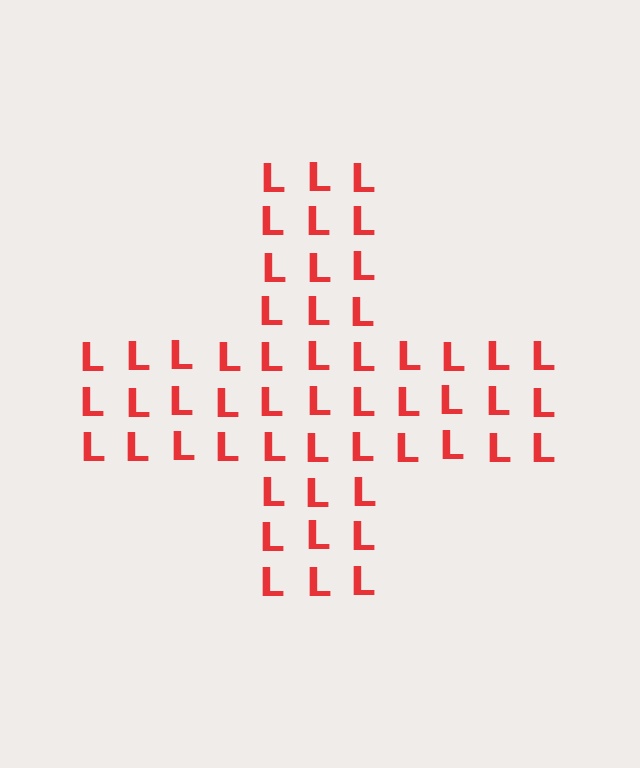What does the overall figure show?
The overall figure shows a cross.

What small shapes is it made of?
It is made of small letter L's.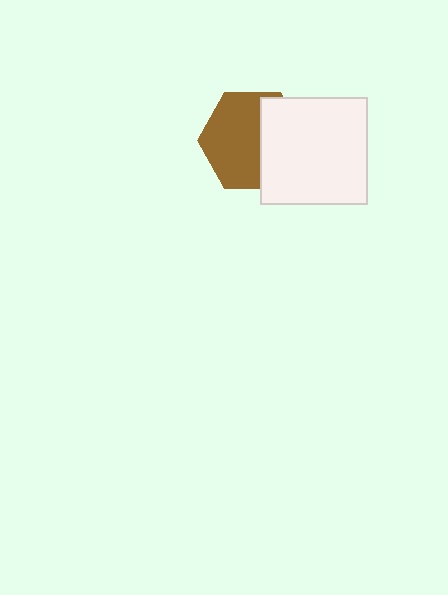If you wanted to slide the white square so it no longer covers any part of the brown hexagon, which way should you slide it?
Slide it right — that is the most direct way to separate the two shapes.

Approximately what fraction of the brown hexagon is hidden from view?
Roughly 40% of the brown hexagon is hidden behind the white square.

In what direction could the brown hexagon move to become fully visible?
The brown hexagon could move left. That would shift it out from behind the white square entirely.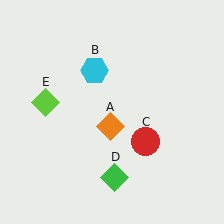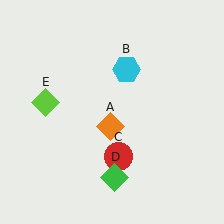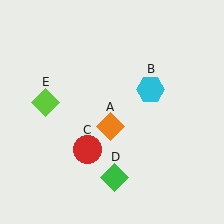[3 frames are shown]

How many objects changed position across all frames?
2 objects changed position: cyan hexagon (object B), red circle (object C).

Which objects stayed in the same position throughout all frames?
Orange diamond (object A) and green diamond (object D) and lime diamond (object E) remained stationary.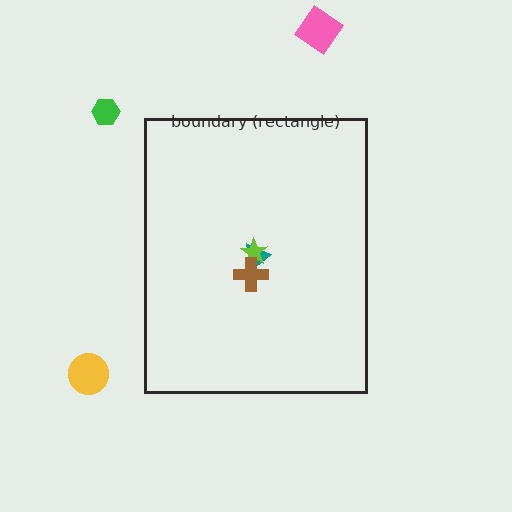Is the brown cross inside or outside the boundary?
Inside.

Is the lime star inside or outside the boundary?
Inside.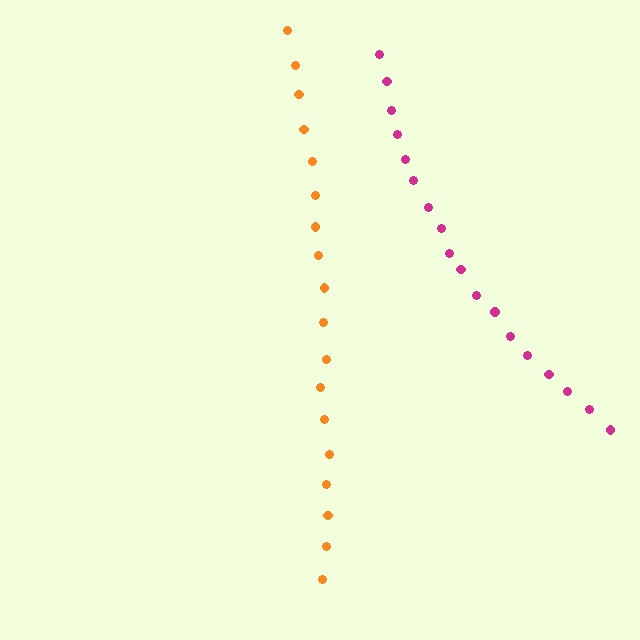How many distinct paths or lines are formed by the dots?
There are 2 distinct paths.